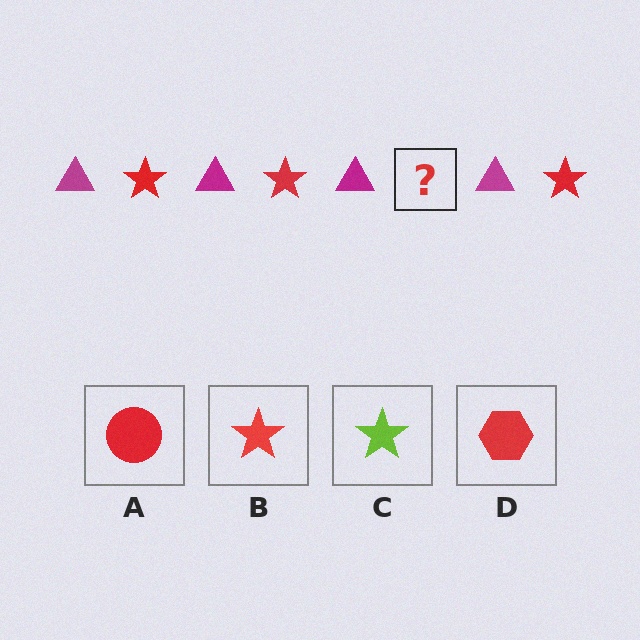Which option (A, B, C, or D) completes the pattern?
B.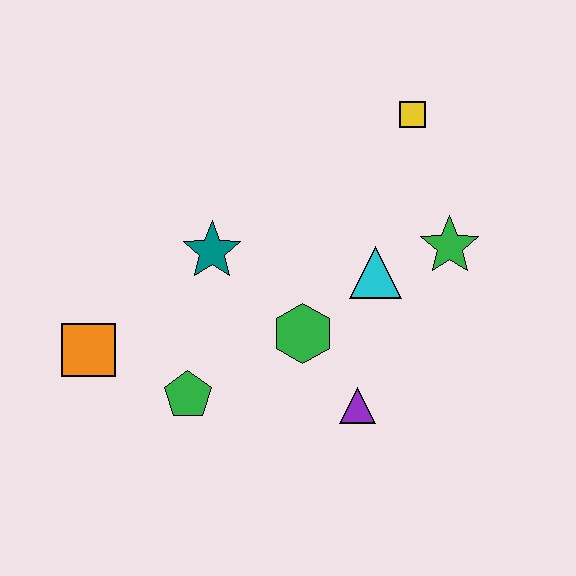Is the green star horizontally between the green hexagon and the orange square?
No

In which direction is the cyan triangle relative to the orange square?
The cyan triangle is to the right of the orange square.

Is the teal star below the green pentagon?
No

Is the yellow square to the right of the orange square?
Yes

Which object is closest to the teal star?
The green hexagon is closest to the teal star.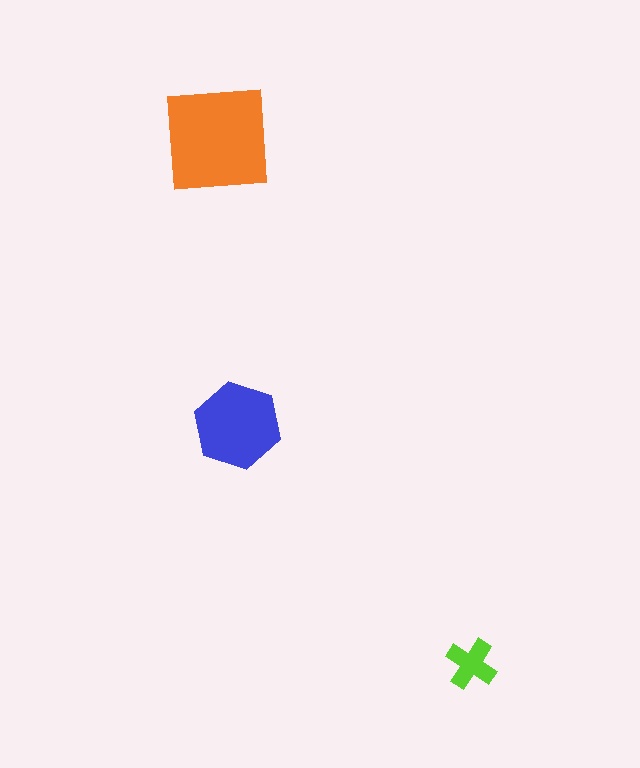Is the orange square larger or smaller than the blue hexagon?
Larger.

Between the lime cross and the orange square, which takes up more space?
The orange square.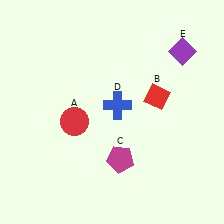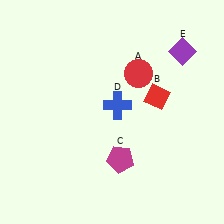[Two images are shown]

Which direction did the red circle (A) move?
The red circle (A) moved right.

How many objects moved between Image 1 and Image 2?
1 object moved between the two images.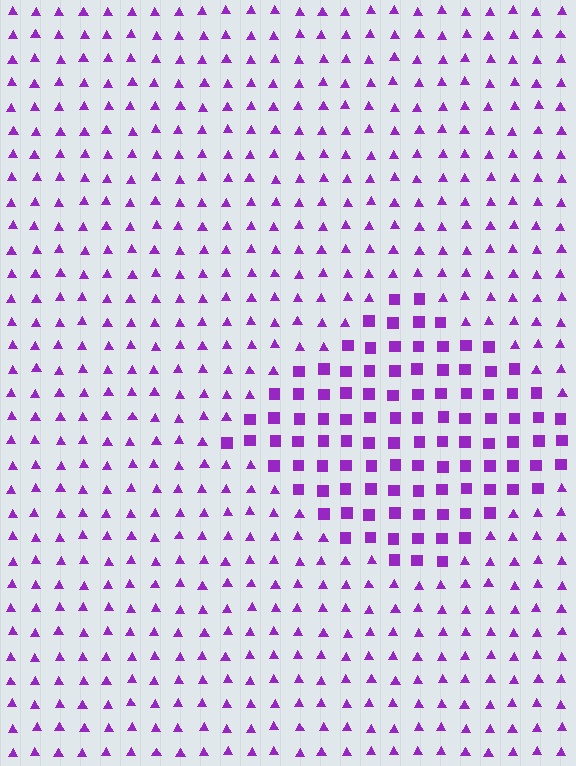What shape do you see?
I see a diamond.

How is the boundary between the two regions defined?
The boundary is defined by a change in element shape: squares inside vs. triangles outside. All elements share the same color and spacing.